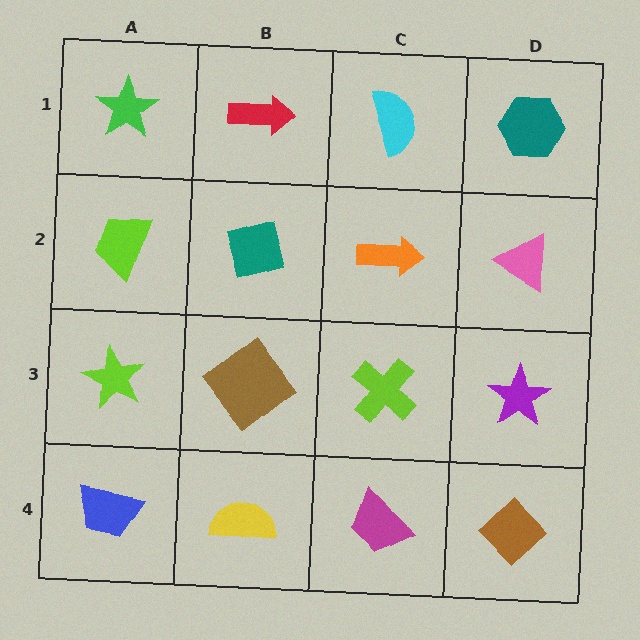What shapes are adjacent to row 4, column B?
A brown diamond (row 3, column B), a blue trapezoid (row 4, column A), a magenta trapezoid (row 4, column C).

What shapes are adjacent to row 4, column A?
A lime star (row 3, column A), a yellow semicircle (row 4, column B).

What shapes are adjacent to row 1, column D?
A pink triangle (row 2, column D), a cyan semicircle (row 1, column C).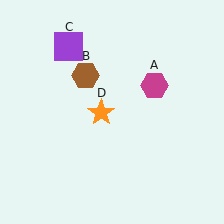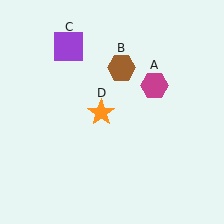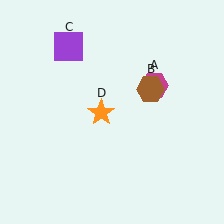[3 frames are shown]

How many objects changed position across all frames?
1 object changed position: brown hexagon (object B).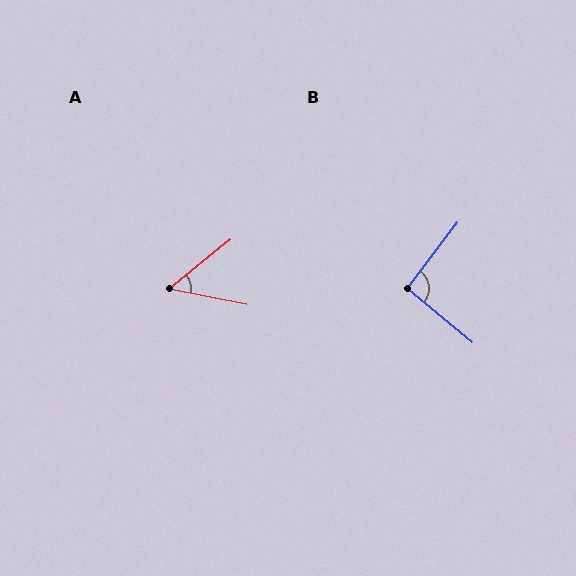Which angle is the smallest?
A, at approximately 50 degrees.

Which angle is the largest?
B, at approximately 92 degrees.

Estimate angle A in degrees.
Approximately 50 degrees.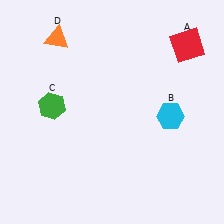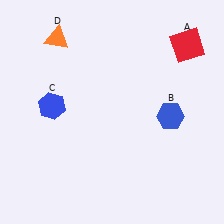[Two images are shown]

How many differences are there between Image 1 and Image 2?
There are 2 differences between the two images.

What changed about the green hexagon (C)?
In Image 1, C is green. In Image 2, it changed to blue.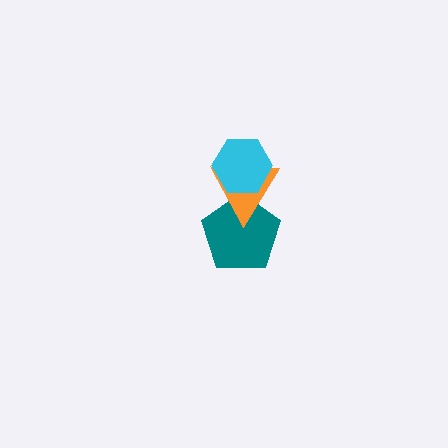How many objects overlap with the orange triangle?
2 objects overlap with the orange triangle.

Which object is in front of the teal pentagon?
The orange triangle is in front of the teal pentagon.